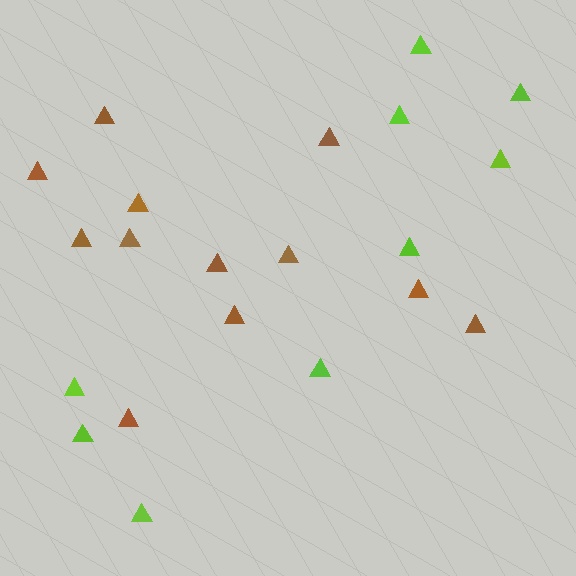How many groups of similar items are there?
There are 2 groups: one group of lime triangles (9) and one group of brown triangles (12).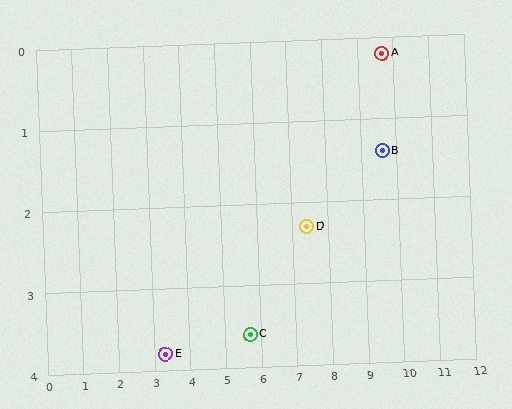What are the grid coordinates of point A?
Point A is at approximately (9.7, 0.2).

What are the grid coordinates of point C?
Point C is at approximately (5.7, 3.6).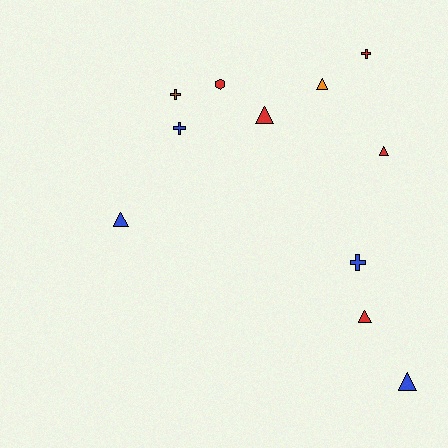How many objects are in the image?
There are 11 objects.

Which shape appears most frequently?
Triangle, with 6 objects.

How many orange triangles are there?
There is 1 orange triangle.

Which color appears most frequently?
Red, with 5 objects.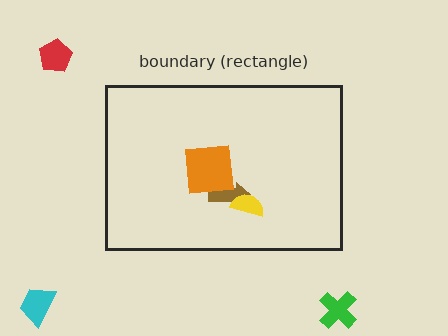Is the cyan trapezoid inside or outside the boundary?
Outside.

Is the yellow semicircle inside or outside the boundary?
Inside.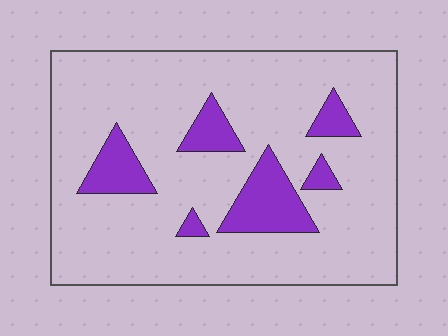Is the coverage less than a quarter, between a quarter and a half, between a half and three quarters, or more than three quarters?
Less than a quarter.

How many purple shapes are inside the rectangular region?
6.